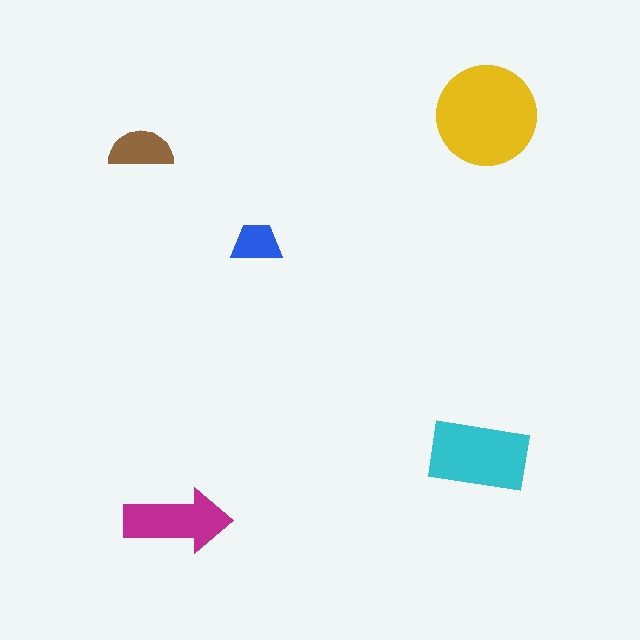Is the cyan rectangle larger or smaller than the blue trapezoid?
Larger.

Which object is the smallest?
The blue trapezoid.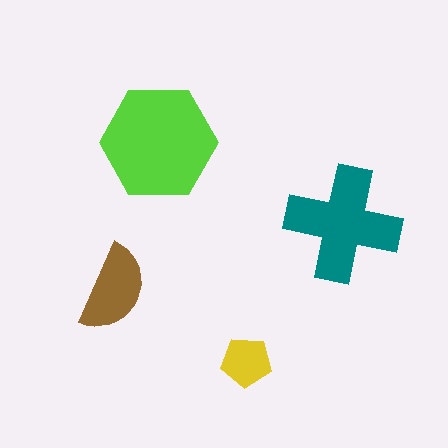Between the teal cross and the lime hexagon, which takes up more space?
The lime hexagon.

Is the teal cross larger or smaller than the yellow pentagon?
Larger.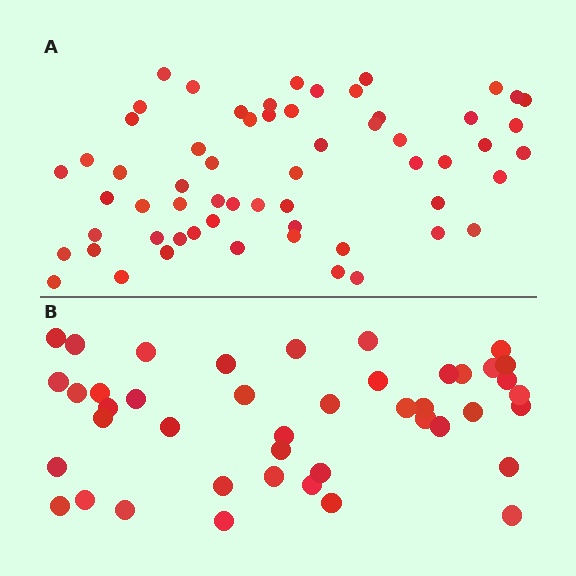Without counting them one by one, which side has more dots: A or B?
Region A (the top region) has more dots.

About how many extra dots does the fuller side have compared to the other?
Region A has approximately 15 more dots than region B.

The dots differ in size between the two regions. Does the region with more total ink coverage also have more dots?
No. Region B has more total ink coverage because its dots are larger, but region A actually contains more individual dots. Total area can be misleading — the number of items is what matters here.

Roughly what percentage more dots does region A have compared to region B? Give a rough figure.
About 40% more.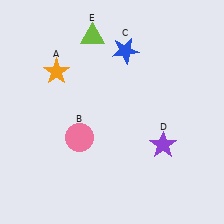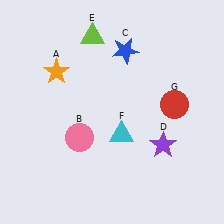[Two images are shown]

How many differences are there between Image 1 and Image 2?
There are 2 differences between the two images.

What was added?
A cyan triangle (F), a red circle (G) were added in Image 2.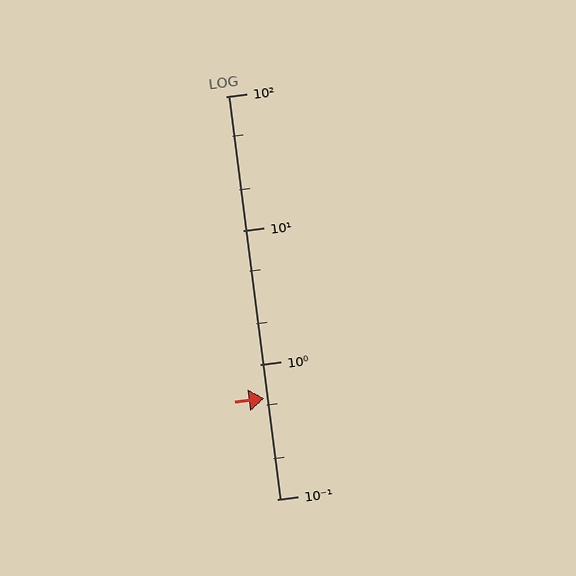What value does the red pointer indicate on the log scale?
The pointer indicates approximately 0.56.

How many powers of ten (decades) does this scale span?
The scale spans 3 decades, from 0.1 to 100.